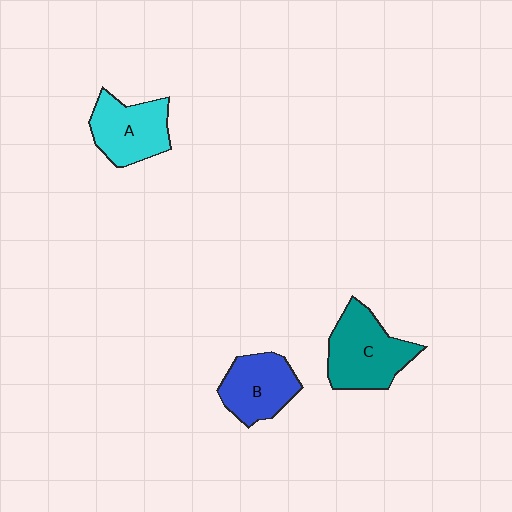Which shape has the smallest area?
Shape B (blue).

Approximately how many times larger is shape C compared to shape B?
Approximately 1.3 times.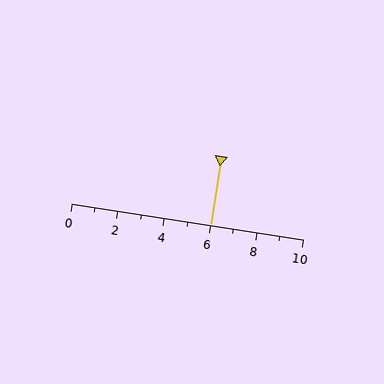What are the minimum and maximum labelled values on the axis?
The axis runs from 0 to 10.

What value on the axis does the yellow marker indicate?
The marker indicates approximately 6.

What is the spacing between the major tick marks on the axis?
The major ticks are spaced 2 apart.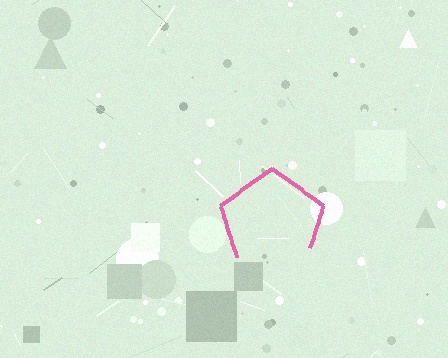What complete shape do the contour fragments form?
The contour fragments form a pentagon.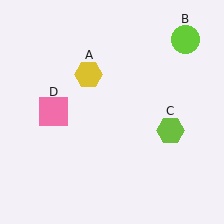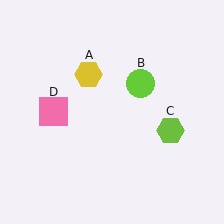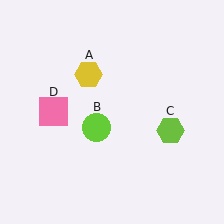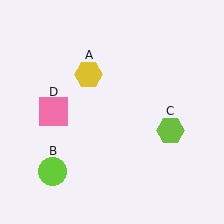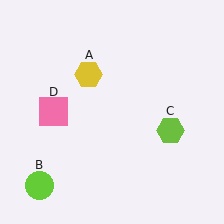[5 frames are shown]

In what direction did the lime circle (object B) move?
The lime circle (object B) moved down and to the left.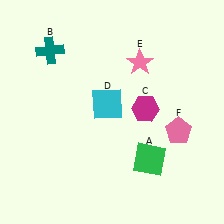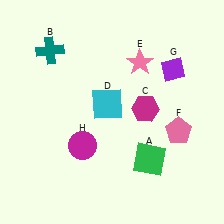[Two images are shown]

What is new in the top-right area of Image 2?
A purple diamond (G) was added in the top-right area of Image 2.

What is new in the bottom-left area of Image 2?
A magenta circle (H) was added in the bottom-left area of Image 2.